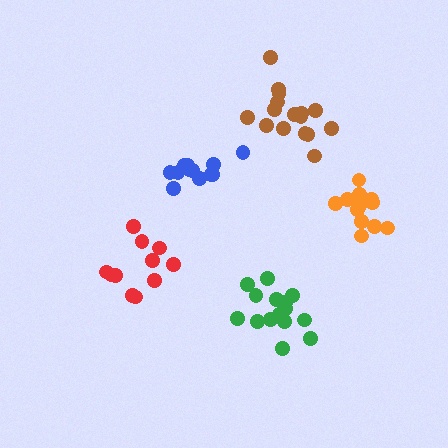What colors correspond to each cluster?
The clusters are colored: blue, brown, green, red, orange.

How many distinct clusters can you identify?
There are 5 distinct clusters.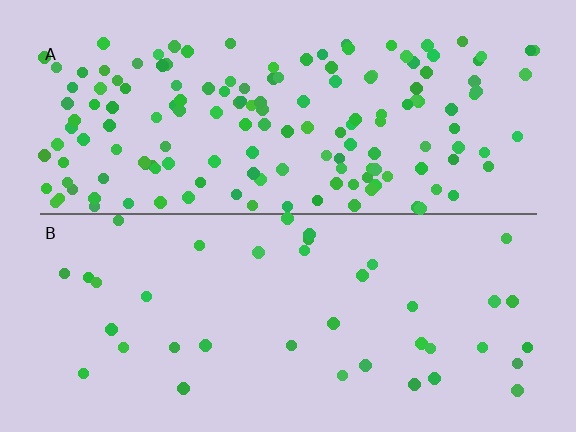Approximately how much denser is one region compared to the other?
Approximately 4.0× — region A over region B.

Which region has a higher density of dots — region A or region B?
A (the top).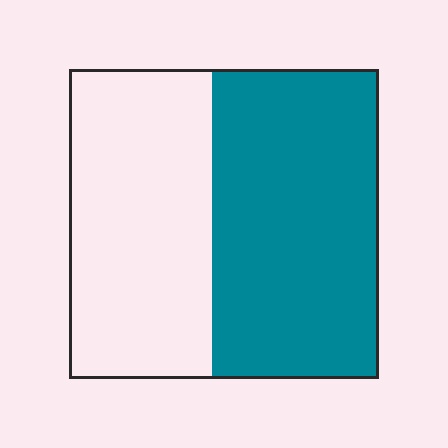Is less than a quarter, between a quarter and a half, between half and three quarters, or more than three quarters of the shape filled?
Between half and three quarters.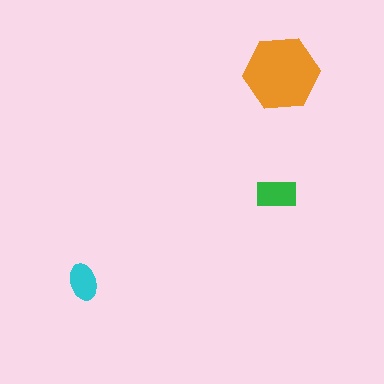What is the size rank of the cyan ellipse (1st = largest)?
3rd.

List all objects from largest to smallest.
The orange hexagon, the green rectangle, the cyan ellipse.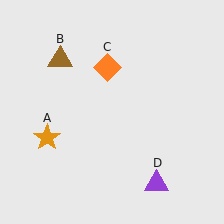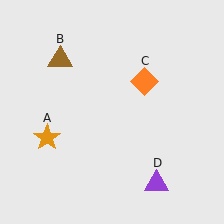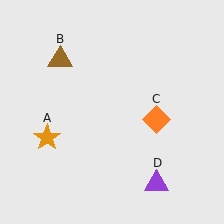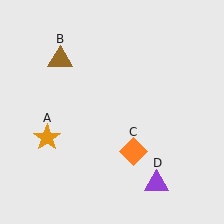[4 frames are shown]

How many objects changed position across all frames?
1 object changed position: orange diamond (object C).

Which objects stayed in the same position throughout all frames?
Orange star (object A) and brown triangle (object B) and purple triangle (object D) remained stationary.